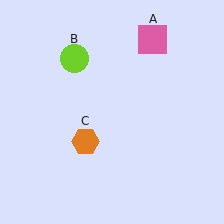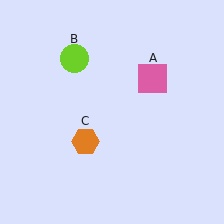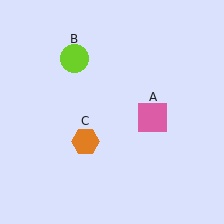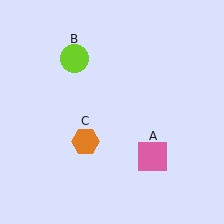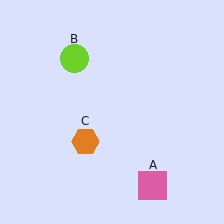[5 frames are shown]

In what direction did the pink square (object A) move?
The pink square (object A) moved down.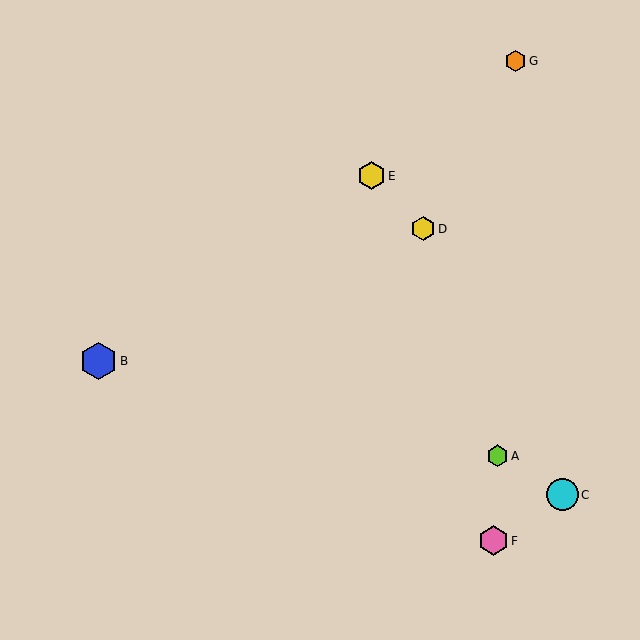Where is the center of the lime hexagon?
The center of the lime hexagon is at (497, 456).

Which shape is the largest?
The blue hexagon (labeled B) is the largest.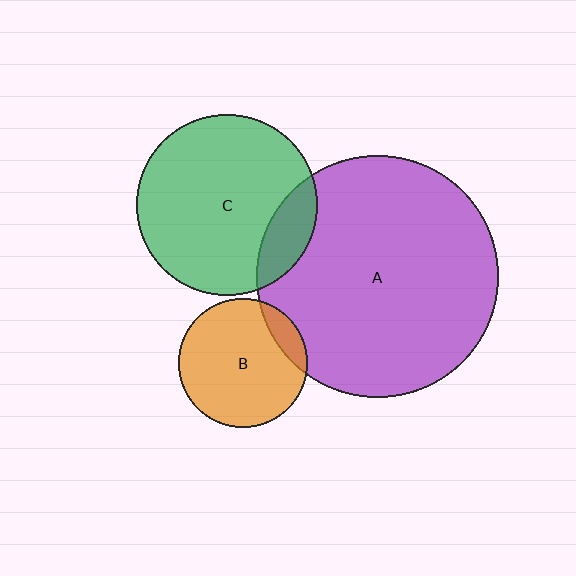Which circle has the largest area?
Circle A (purple).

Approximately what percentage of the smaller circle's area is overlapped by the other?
Approximately 10%.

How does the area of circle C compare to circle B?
Approximately 2.0 times.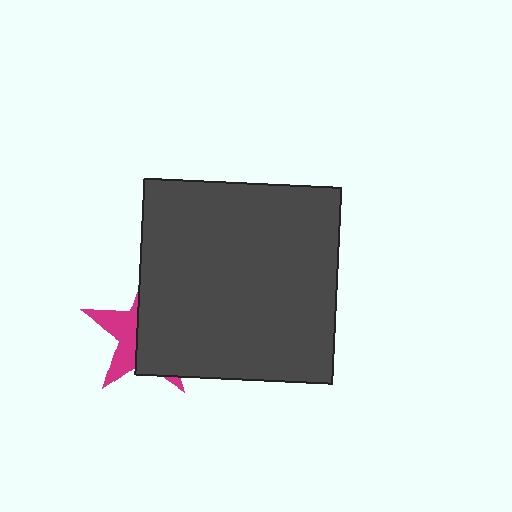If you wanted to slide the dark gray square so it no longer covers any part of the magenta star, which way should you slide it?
Slide it right — that is the most direct way to separate the two shapes.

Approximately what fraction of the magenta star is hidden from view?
Roughly 63% of the magenta star is hidden behind the dark gray square.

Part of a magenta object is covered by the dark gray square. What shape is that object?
It is a star.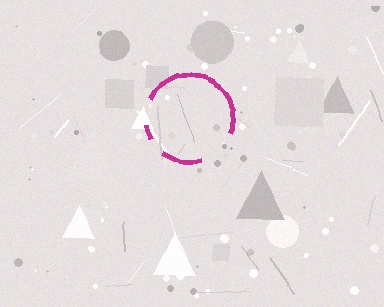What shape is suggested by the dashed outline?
The dashed outline suggests a circle.